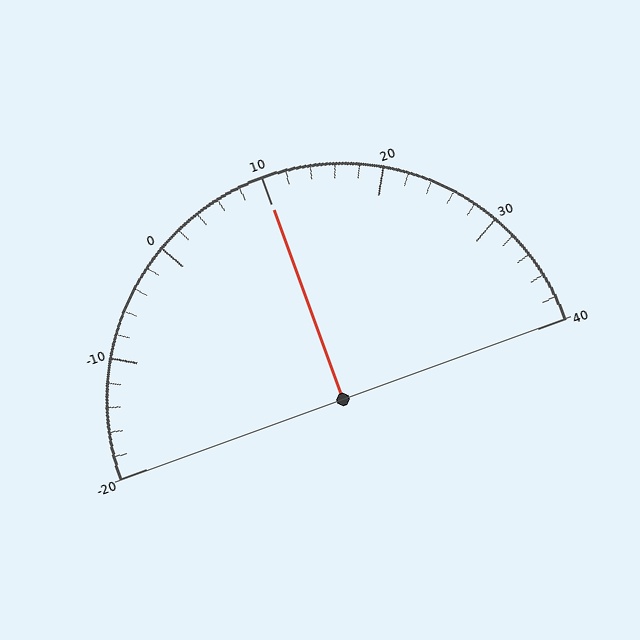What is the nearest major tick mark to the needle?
The nearest major tick mark is 10.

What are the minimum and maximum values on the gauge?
The gauge ranges from -20 to 40.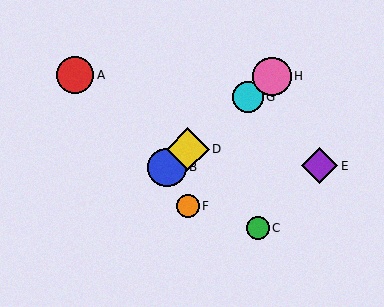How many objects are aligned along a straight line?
4 objects (B, D, G, H) are aligned along a straight line.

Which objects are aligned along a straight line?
Objects B, D, G, H are aligned along a straight line.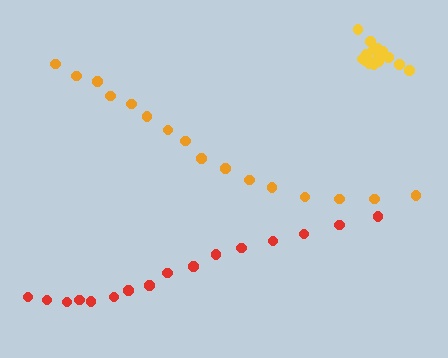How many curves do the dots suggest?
There are 3 distinct paths.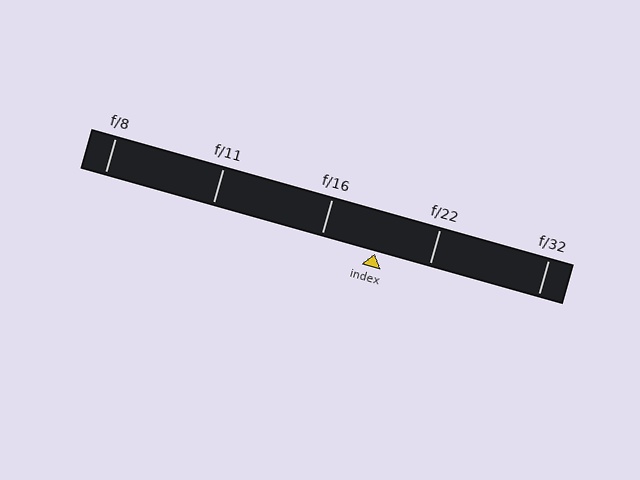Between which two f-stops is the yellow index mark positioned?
The index mark is between f/16 and f/22.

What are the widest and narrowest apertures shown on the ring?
The widest aperture shown is f/8 and the narrowest is f/32.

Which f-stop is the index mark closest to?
The index mark is closest to f/22.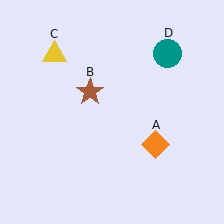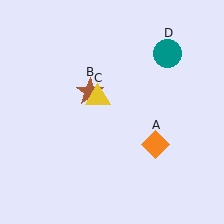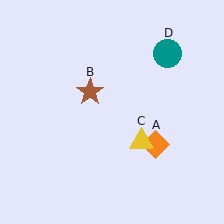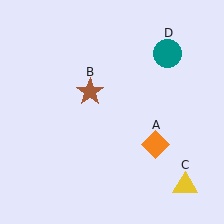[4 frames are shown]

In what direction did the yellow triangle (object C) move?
The yellow triangle (object C) moved down and to the right.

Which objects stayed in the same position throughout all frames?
Orange diamond (object A) and brown star (object B) and teal circle (object D) remained stationary.